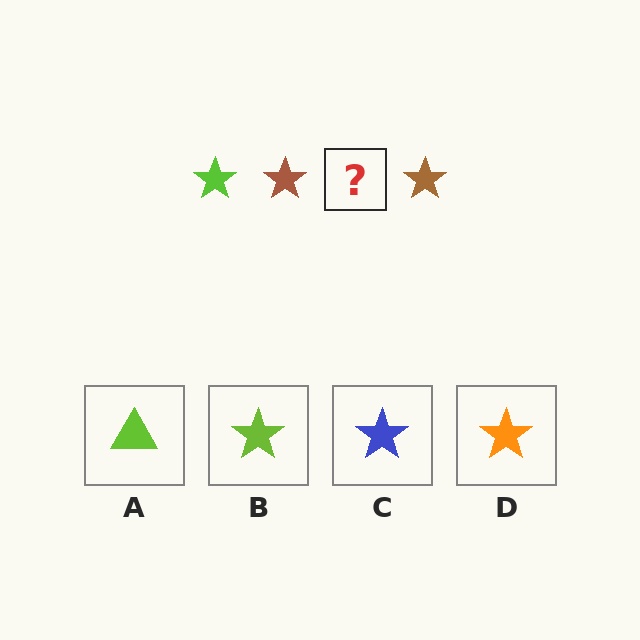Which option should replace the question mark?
Option B.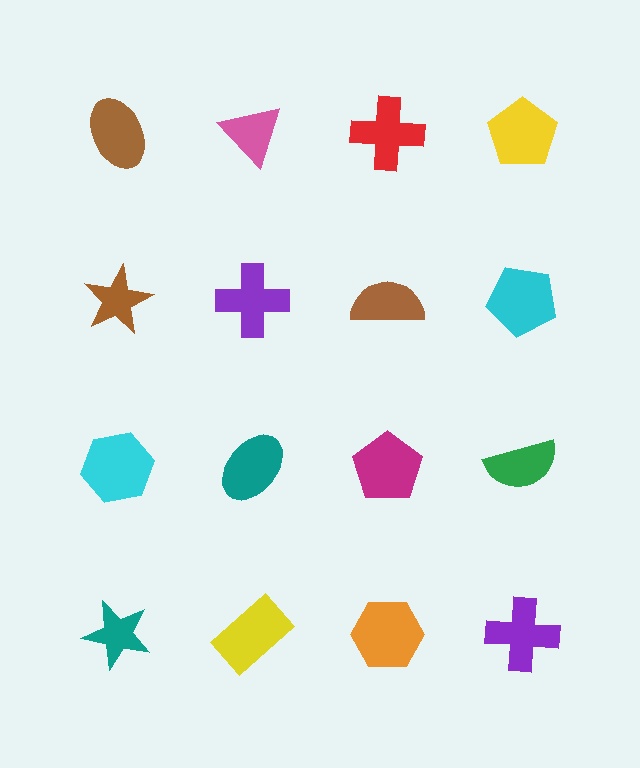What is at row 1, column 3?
A red cross.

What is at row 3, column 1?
A cyan hexagon.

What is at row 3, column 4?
A green semicircle.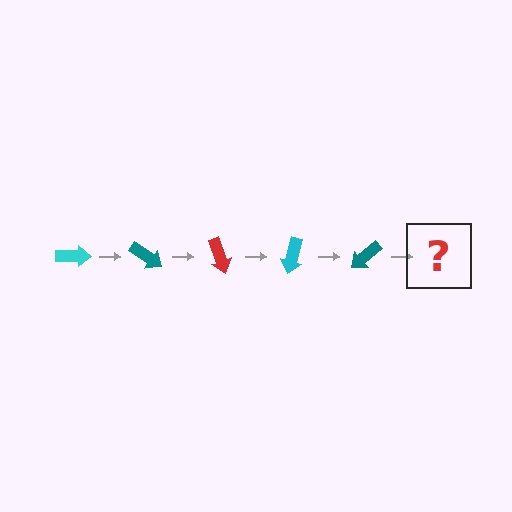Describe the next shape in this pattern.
It should be a red arrow, rotated 175 degrees from the start.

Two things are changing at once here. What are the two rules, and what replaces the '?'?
The two rules are that it rotates 35 degrees each step and the color cycles through cyan, teal, and red. The '?' should be a red arrow, rotated 175 degrees from the start.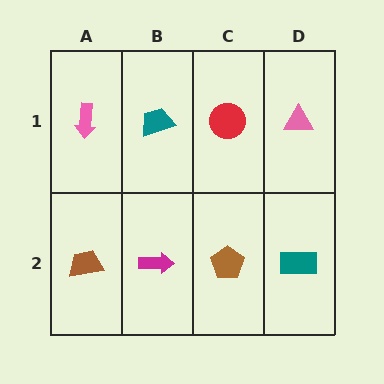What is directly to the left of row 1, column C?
A teal trapezoid.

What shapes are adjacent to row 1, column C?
A brown pentagon (row 2, column C), a teal trapezoid (row 1, column B), a pink triangle (row 1, column D).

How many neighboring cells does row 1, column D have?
2.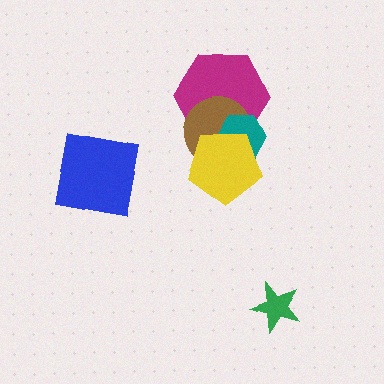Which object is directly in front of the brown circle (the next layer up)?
The teal hexagon is directly in front of the brown circle.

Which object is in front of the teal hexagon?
The yellow pentagon is in front of the teal hexagon.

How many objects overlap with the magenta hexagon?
3 objects overlap with the magenta hexagon.